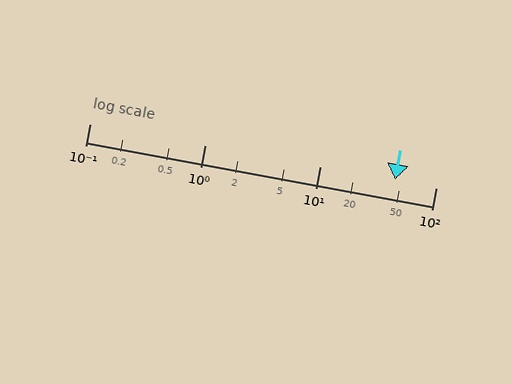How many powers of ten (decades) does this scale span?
The scale spans 3 decades, from 0.1 to 100.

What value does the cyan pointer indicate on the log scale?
The pointer indicates approximately 44.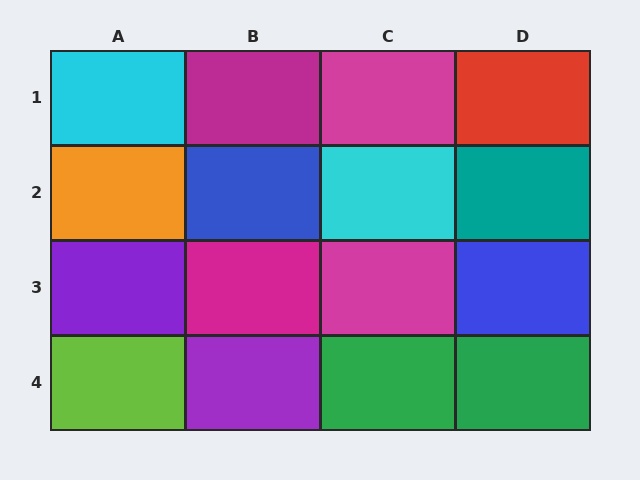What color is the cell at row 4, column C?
Green.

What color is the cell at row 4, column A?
Lime.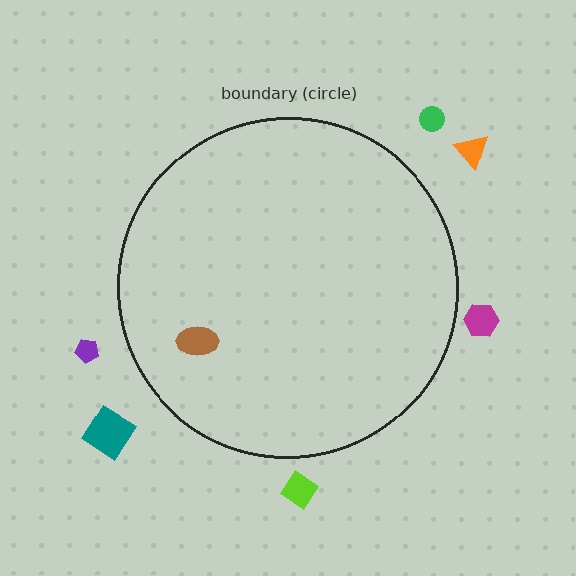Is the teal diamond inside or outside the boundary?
Outside.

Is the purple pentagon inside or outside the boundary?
Outside.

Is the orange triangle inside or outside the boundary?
Outside.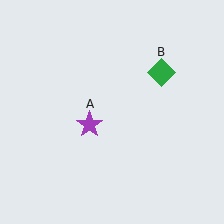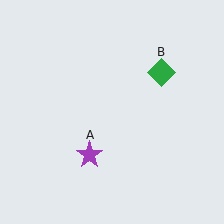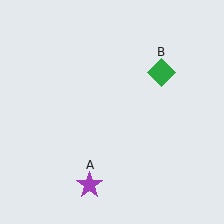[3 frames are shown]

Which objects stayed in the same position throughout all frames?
Green diamond (object B) remained stationary.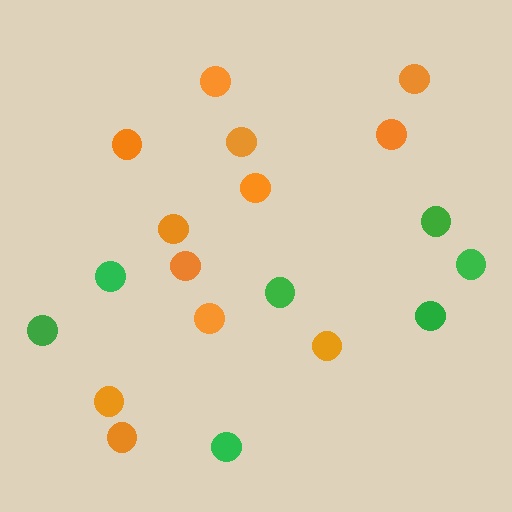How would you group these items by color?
There are 2 groups: one group of orange circles (12) and one group of green circles (7).